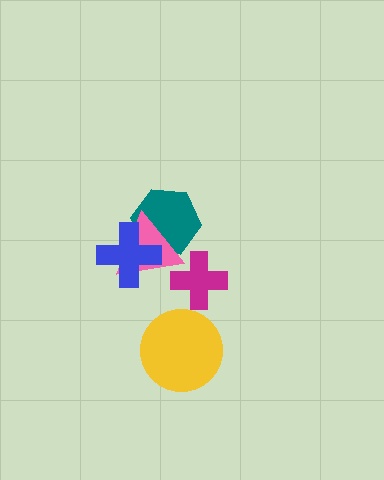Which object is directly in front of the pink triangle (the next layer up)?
The magenta cross is directly in front of the pink triangle.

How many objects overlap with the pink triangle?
3 objects overlap with the pink triangle.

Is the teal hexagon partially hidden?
Yes, it is partially covered by another shape.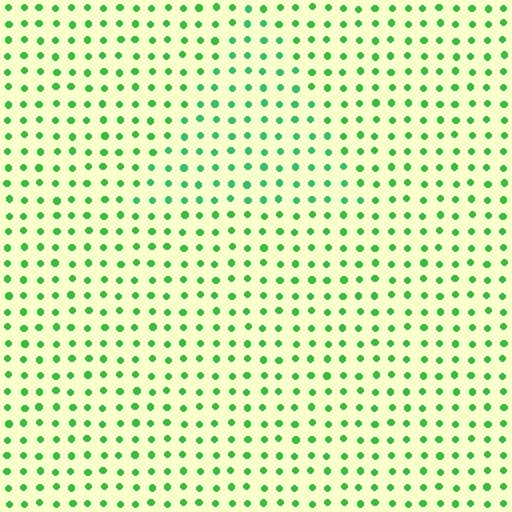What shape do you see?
I see a triangle.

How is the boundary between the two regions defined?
The boundary is defined purely by a slight shift in hue (about 19 degrees). Spacing, size, and orientation are identical on both sides.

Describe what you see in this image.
The image is filled with small green elements in a uniform arrangement. A triangle-shaped region is visible where the elements are tinted to a slightly different hue, forming a subtle color boundary.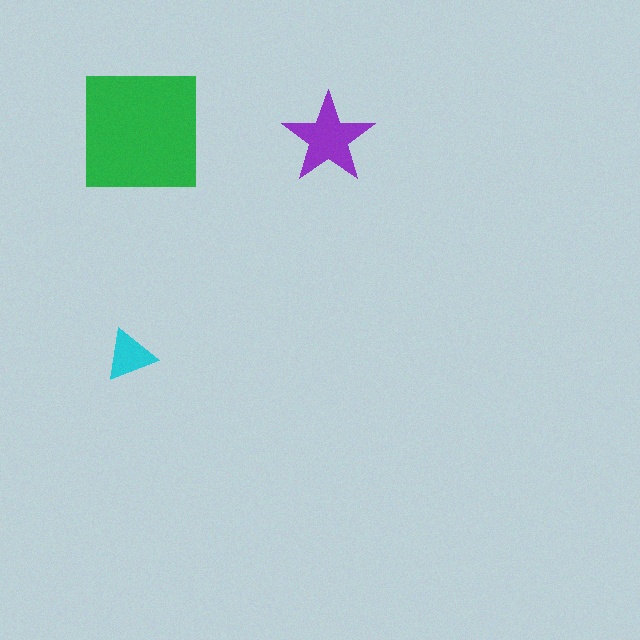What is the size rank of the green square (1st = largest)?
1st.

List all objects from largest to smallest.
The green square, the purple star, the cyan triangle.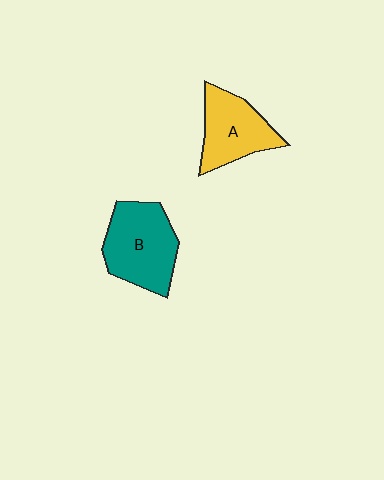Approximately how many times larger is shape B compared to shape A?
Approximately 1.2 times.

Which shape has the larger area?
Shape B (teal).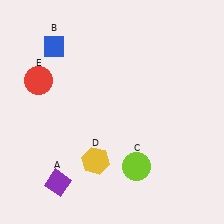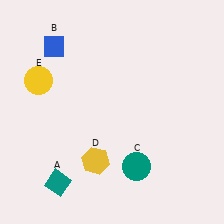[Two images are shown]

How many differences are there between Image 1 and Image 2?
There are 3 differences between the two images.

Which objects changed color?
A changed from purple to teal. C changed from lime to teal. E changed from red to yellow.